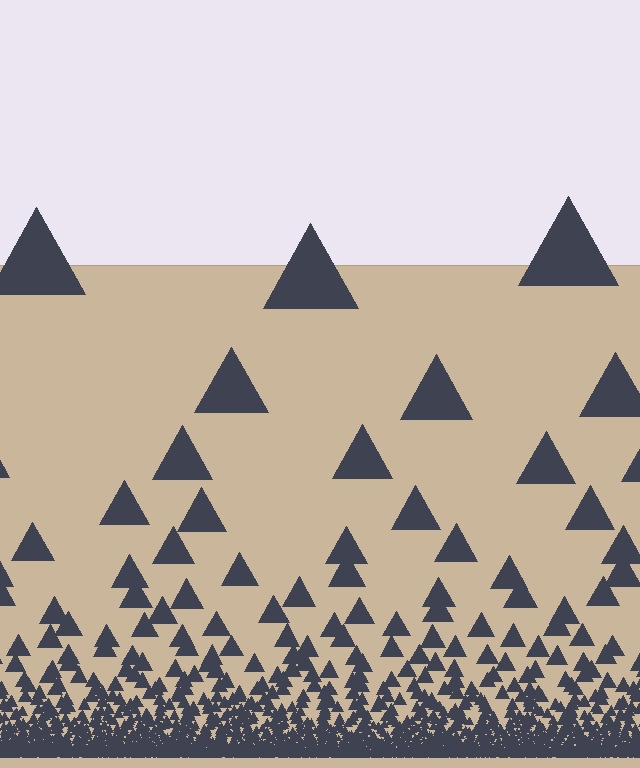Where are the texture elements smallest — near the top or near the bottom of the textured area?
Near the bottom.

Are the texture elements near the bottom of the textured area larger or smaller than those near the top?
Smaller. The gradient is inverted — elements near the bottom are smaller and denser.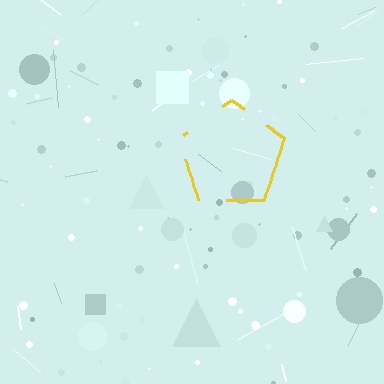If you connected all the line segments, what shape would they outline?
They would outline a pentagon.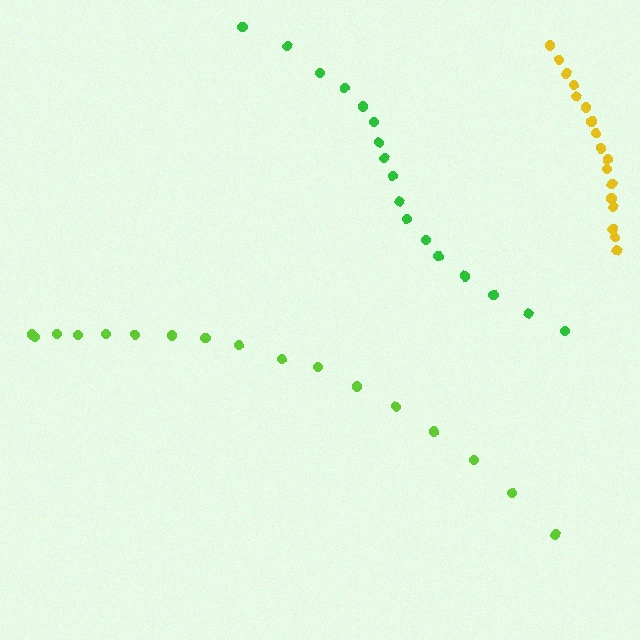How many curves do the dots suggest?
There are 3 distinct paths.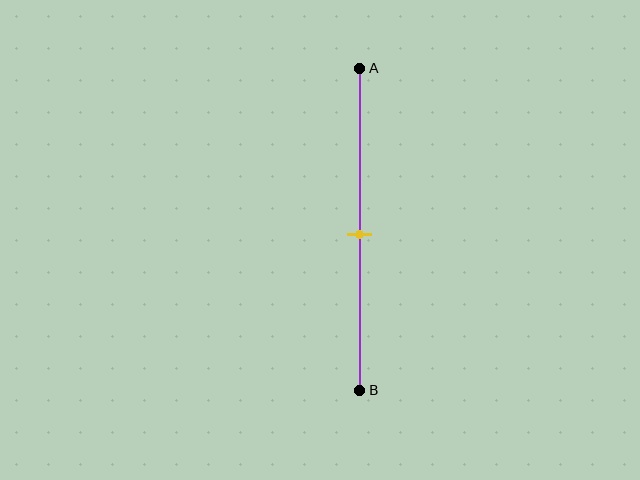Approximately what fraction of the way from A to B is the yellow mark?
The yellow mark is approximately 50% of the way from A to B.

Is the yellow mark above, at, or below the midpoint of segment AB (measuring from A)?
The yellow mark is approximately at the midpoint of segment AB.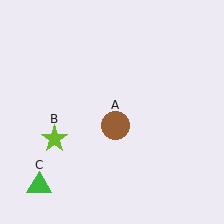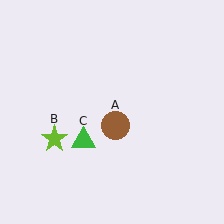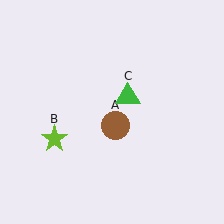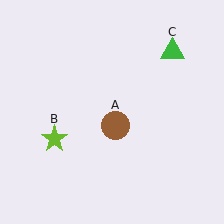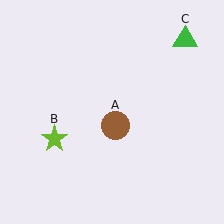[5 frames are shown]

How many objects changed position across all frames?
1 object changed position: green triangle (object C).